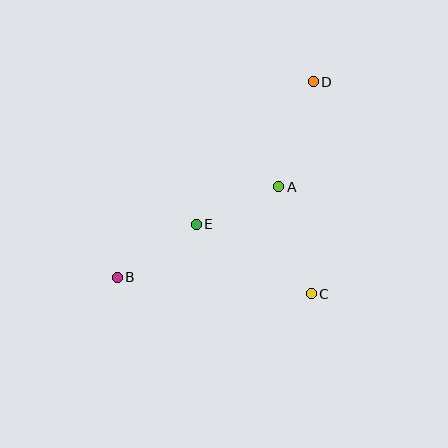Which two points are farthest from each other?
Points B and D are farthest from each other.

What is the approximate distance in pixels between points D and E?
The distance between D and E is approximately 184 pixels.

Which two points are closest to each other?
Points A and E are closest to each other.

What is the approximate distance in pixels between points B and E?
The distance between B and E is approximately 95 pixels.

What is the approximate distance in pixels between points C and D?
The distance between C and D is approximately 212 pixels.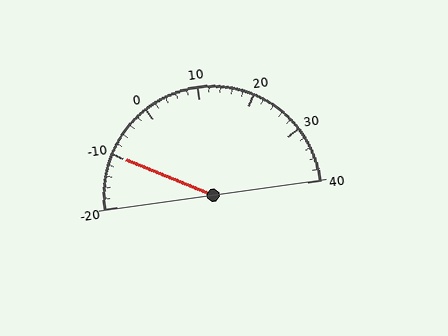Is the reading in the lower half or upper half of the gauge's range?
The reading is in the lower half of the range (-20 to 40).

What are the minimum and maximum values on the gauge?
The gauge ranges from -20 to 40.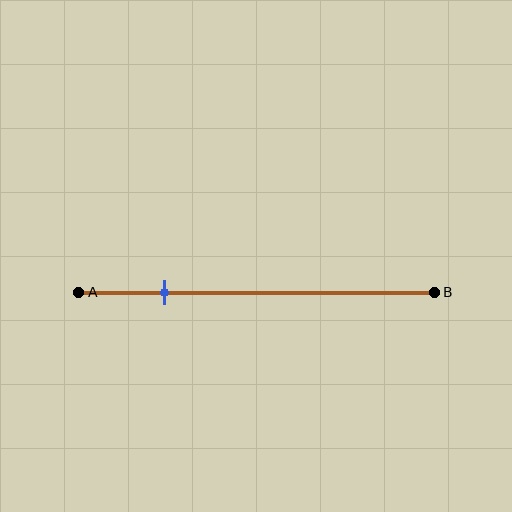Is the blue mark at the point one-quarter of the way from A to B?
Yes, the mark is approximately at the one-quarter point.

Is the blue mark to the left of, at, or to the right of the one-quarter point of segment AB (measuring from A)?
The blue mark is approximately at the one-quarter point of segment AB.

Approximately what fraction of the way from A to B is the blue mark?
The blue mark is approximately 25% of the way from A to B.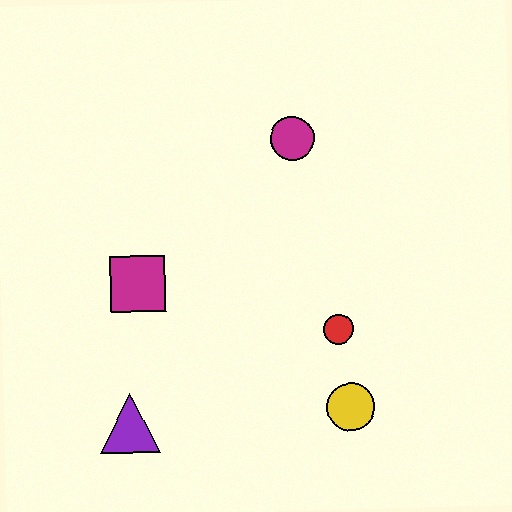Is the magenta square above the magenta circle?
No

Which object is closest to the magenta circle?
The red circle is closest to the magenta circle.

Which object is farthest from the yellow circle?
The magenta circle is farthest from the yellow circle.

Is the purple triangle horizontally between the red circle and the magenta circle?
No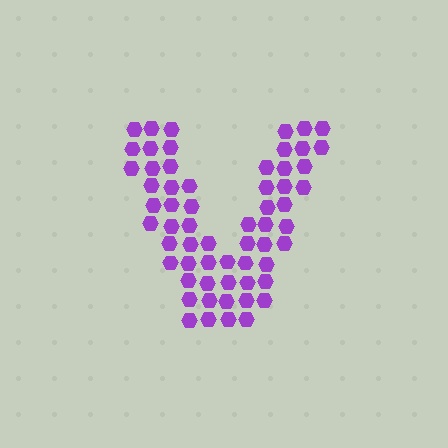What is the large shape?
The large shape is the letter V.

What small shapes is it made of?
It is made of small hexagons.